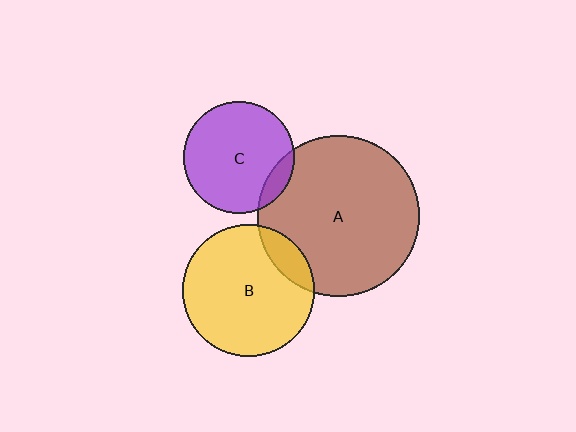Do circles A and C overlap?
Yes.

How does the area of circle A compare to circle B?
Approximately 1.5 times.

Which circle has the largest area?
Circle A (brown).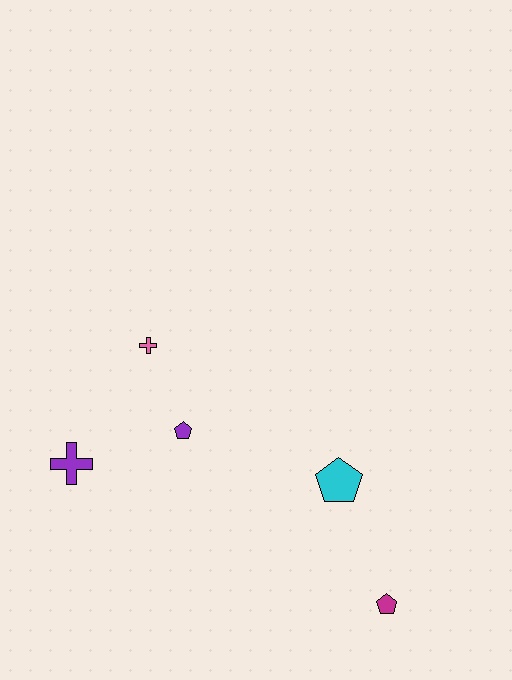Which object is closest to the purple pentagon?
The pink cross is closest to the purple pentagon.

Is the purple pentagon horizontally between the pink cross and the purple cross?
No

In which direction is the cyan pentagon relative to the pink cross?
The cyan pentagon is to the right of the pink cross.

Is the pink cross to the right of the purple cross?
Yes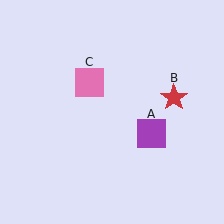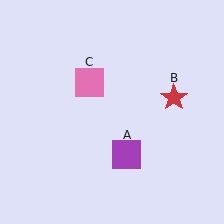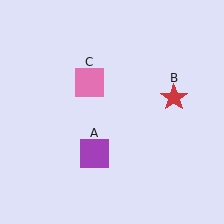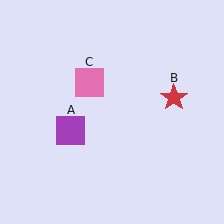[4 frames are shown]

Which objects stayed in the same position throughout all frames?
Red star (object B) and pink square (object C) remained stationary.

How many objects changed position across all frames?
1 object changed position: purple square (object A).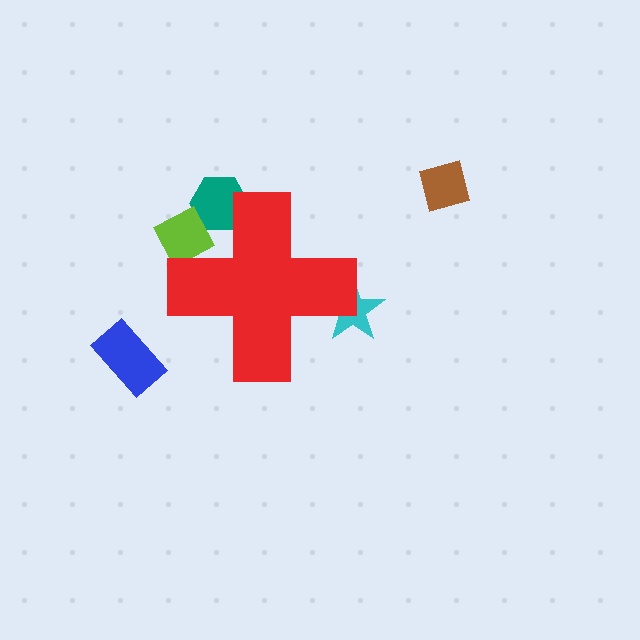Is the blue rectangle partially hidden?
No, the blue rectangle is fully visible.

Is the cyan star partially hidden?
Yes, the cyan star is partially hidden behind the red cross.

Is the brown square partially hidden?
No, the brown square is fully visible.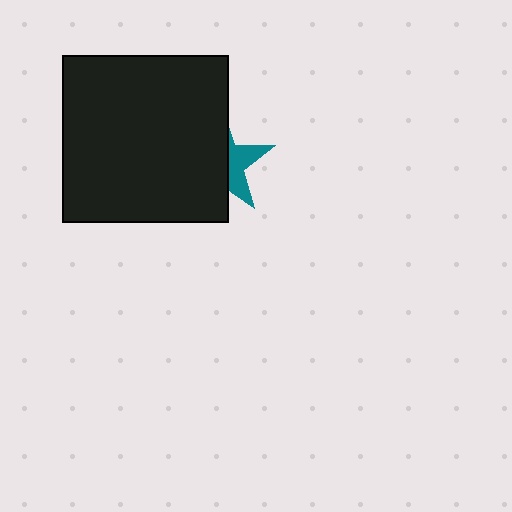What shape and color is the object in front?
The object in front is a black square.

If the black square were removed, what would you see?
You would see the complete teal star.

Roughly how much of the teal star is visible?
A small part of it is visible (roughly 35%).